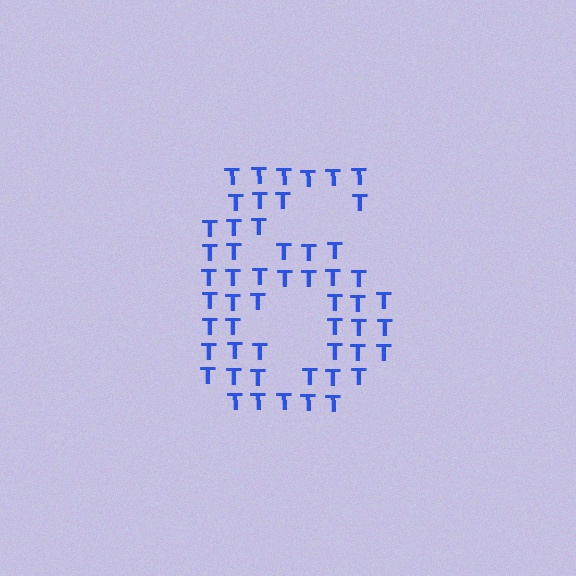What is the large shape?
The large shape is the digit 6.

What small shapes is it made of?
It is made of small letter T's.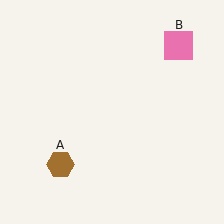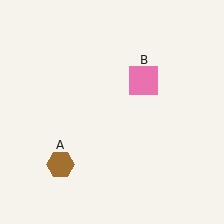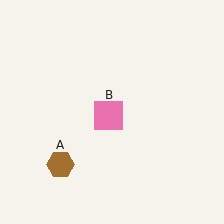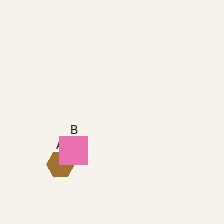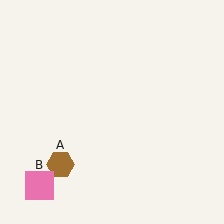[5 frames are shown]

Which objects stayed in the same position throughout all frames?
Brown hexagon (object A) remained stationary.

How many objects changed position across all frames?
1 object changed position: pink square (object B).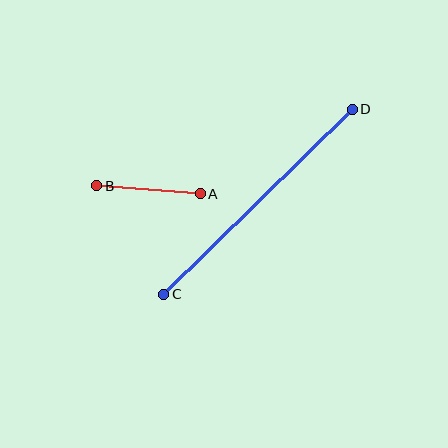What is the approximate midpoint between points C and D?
The midpoint is at approximately (258, 202) pixels.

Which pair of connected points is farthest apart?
Points C and D are farthest apart.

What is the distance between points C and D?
The distance is approximately 264 pixels.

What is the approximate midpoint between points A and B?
The midpoint is at approximately (149, 190) pixels.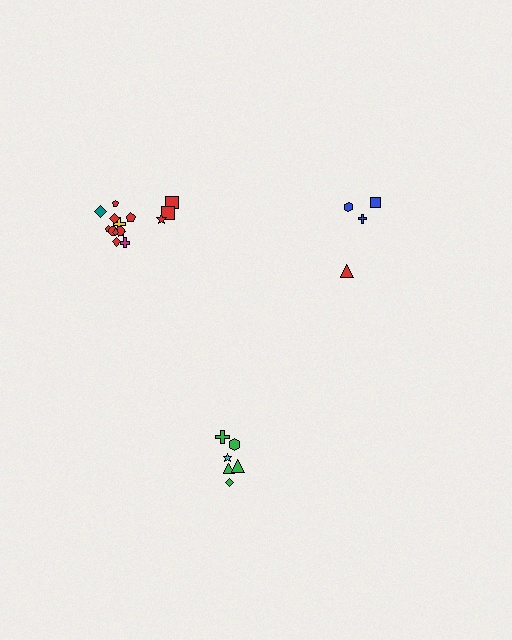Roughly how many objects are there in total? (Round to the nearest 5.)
Roughly 25 objects in total.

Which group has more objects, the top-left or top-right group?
The top-left group.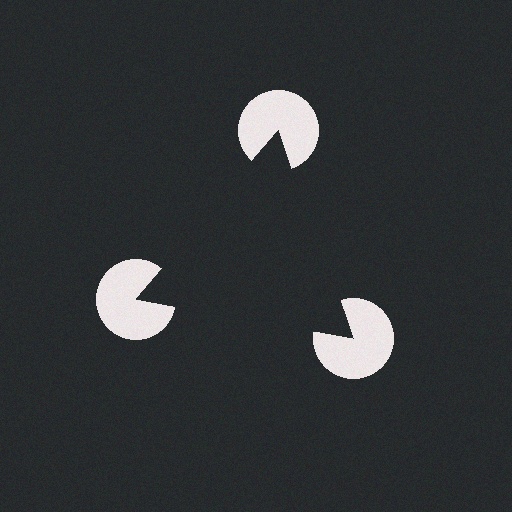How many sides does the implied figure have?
3 sides.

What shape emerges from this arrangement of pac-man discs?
An illusory triangle — its edges are inferred from the aligned wedge cuts in the pac-man discs, not physically drawn.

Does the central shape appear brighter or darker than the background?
It typically appears slightly darker than the background, even though no actual brightness change is drawn.